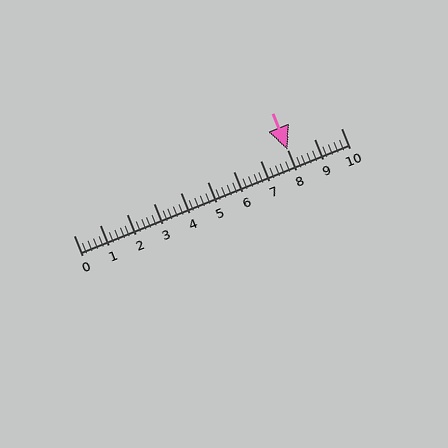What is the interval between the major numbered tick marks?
The major tick marks are spaced 1 units apart.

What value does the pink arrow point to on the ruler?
The pink arrow points to approximately 8.0.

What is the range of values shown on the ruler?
The ruler shows values from 0 to 10.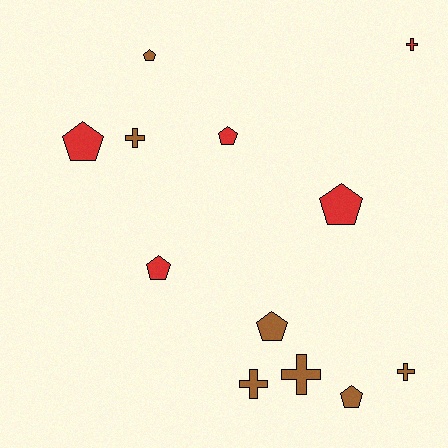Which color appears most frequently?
Brown, with 7 objects.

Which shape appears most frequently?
Pentagon, with 7 objects.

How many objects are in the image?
There are 12 objects.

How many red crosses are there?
There is 1 red cross.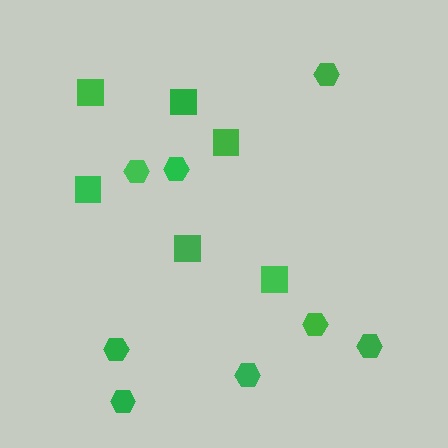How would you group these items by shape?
There are 2 groups: one group of squares (6) and one group of hexagons (8).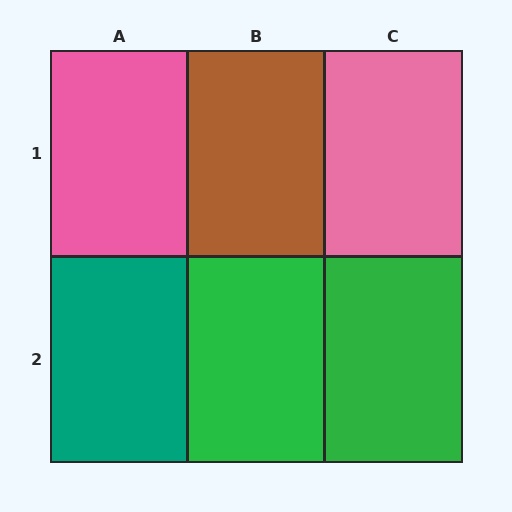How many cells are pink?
2 cells are pink.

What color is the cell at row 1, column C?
Pink.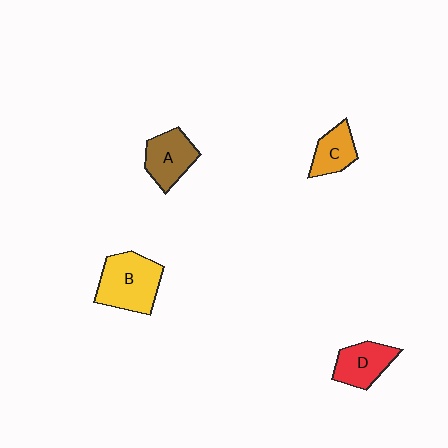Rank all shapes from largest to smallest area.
From largest to smallest: B (yellow), A (brown), D (red), C (orange).